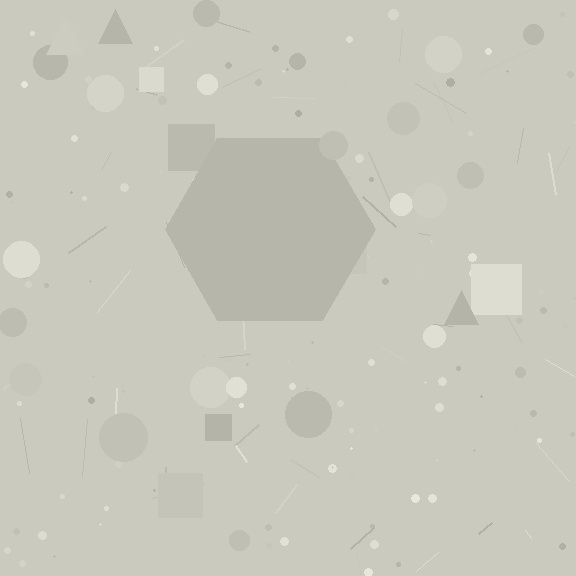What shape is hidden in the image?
A hexagon is hidden in the image.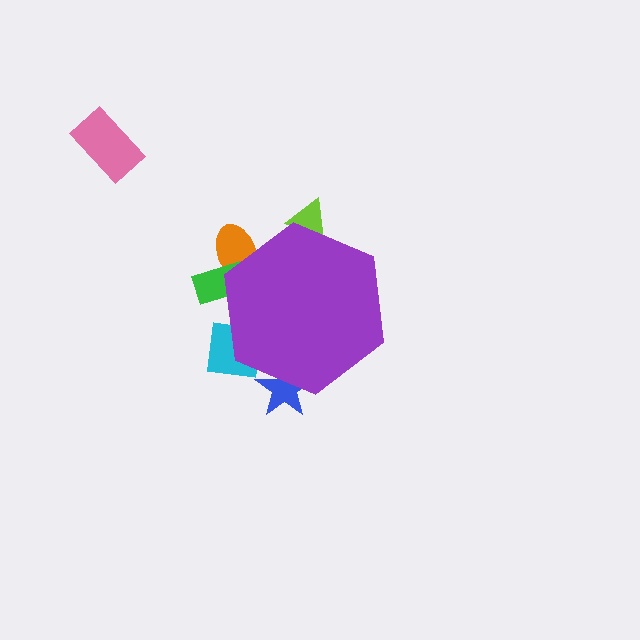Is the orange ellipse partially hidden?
Yes, the orange ellipse is partially hidden behind the purple hexagon.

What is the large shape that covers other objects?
A purple hexagon.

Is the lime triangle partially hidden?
Yes, the lime triangle is partially hidden behind the purple hexagon.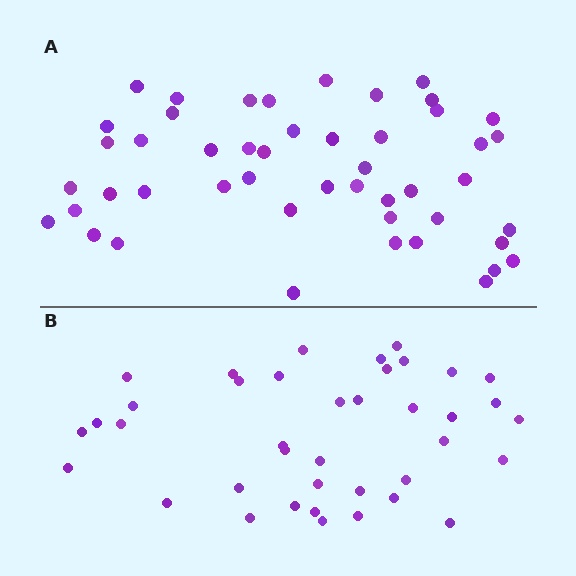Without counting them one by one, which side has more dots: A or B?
Region A (the top region) has more dots.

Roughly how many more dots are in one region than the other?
Region A has roughly 8 or so more dots than region B.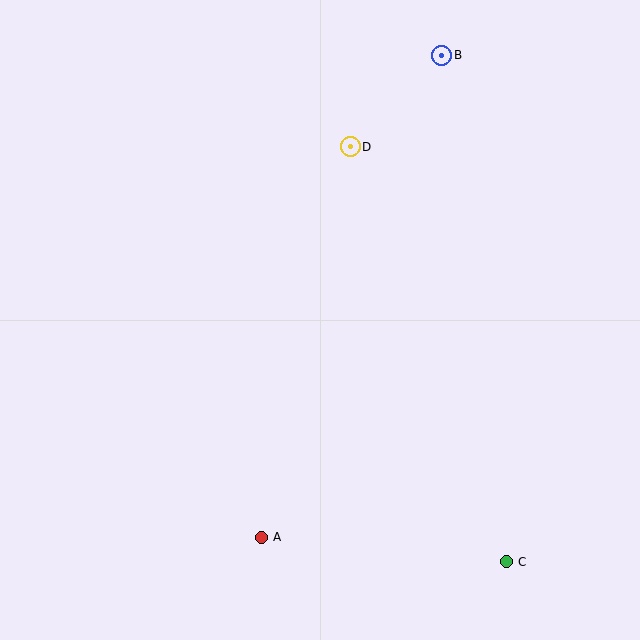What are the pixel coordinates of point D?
Point D is at (350, 147).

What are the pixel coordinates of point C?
Point C is at (506, 562).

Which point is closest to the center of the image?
Point D at (350, 147) is closest to the center.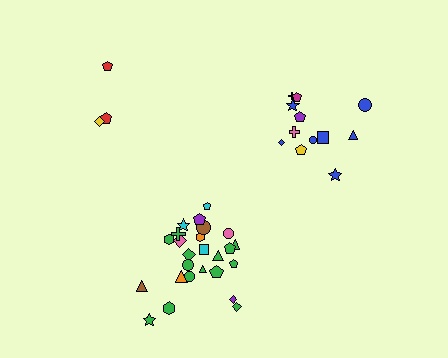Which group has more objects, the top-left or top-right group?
The top-right group.